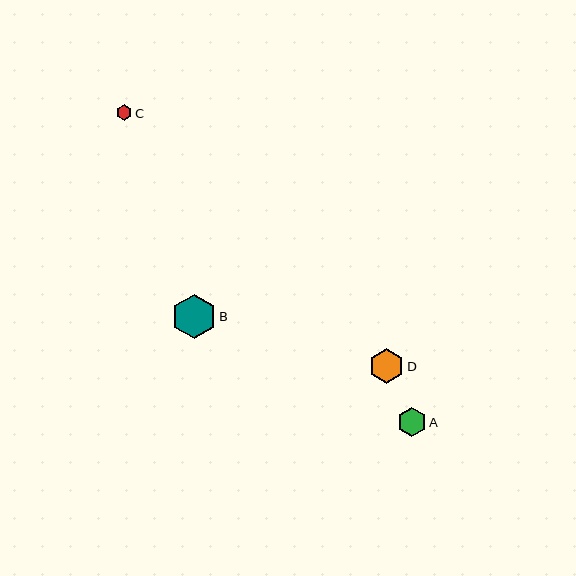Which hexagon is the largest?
Hexagon B is the largest with a size of approximately 45 pixels.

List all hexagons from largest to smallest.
From largest to smallest: B, D, A, C.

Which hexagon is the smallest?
Hexagon C is the smallest with a size of approximately 15 pixels.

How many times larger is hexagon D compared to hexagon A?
Hexagon D is approximately 1.2 times the size of hexagon A.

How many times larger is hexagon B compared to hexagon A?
Hexagon B is approximately 1.5 times the size of hexagon A.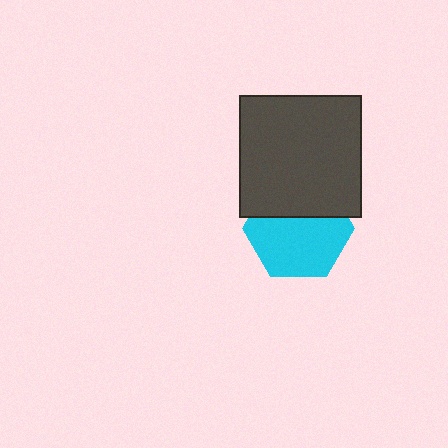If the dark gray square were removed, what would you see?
You would see the complete cyan hexagon.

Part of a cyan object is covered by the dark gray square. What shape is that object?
It is a hexagon.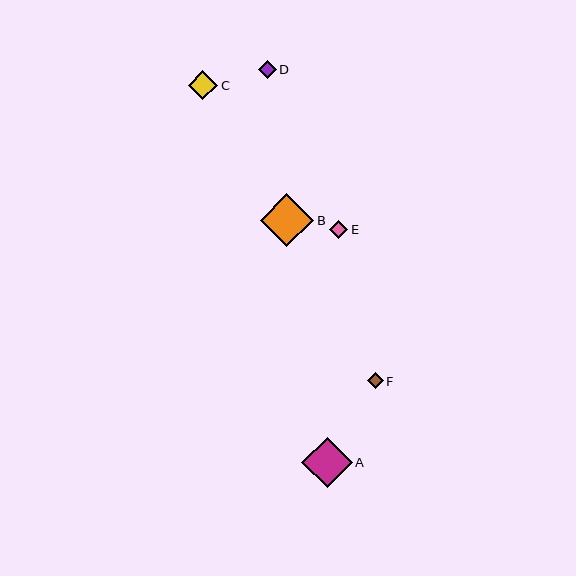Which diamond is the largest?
Diamond B is the largest with a size of approximately 53 pixels.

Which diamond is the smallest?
Diamond F is the smallest with a size of approximately 16 pixels.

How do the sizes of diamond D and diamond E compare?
Diamond D and diamond E are approximately the same size.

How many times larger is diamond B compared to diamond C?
Diamond B is approximately 1.8 times the size of diamond C.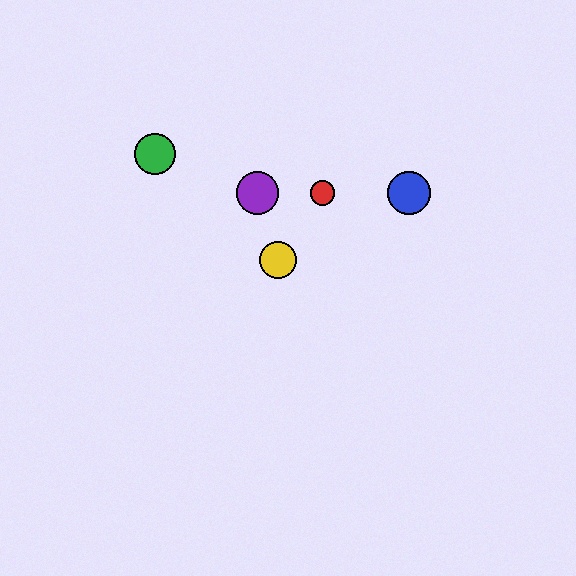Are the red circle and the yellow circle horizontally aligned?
No, the red circle is at y≈193 and the yellow circle is at y≈260.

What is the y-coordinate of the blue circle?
The blue circle is at y≈193.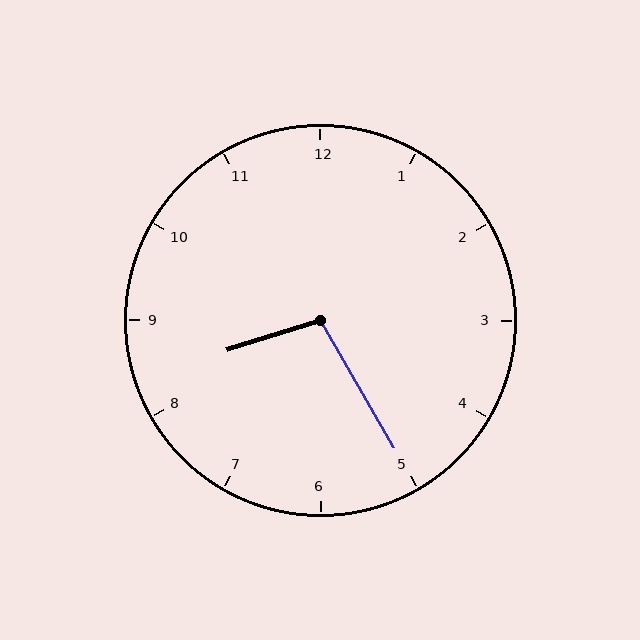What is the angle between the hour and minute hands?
Approximately 102 degrees.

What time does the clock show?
8:25.